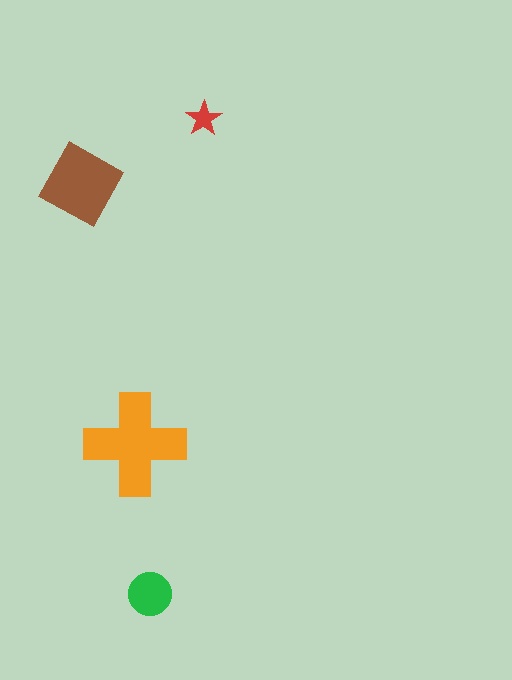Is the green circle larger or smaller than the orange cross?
Smaller.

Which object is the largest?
The orange cross.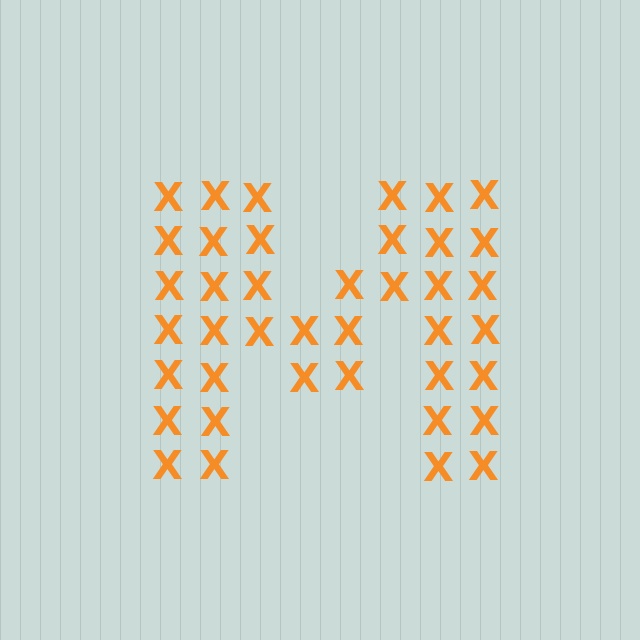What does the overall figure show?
The overall figure shows the letter M.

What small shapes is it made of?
It is made of small letter X's.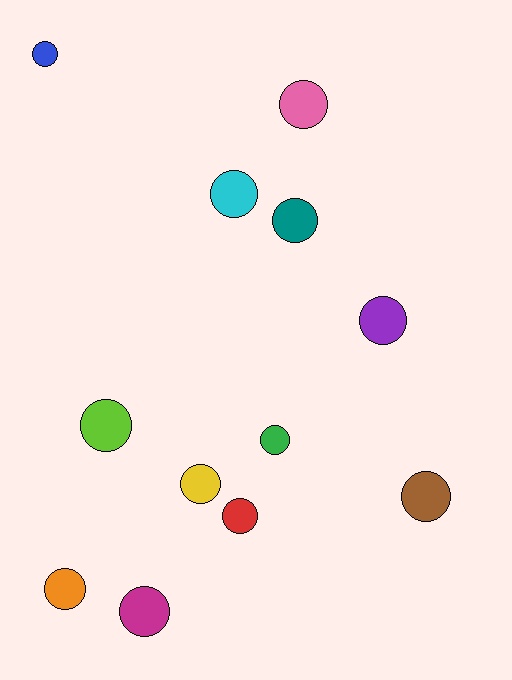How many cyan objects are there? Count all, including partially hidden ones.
There is 1 cyan object.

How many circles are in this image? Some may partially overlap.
There are 12 circles.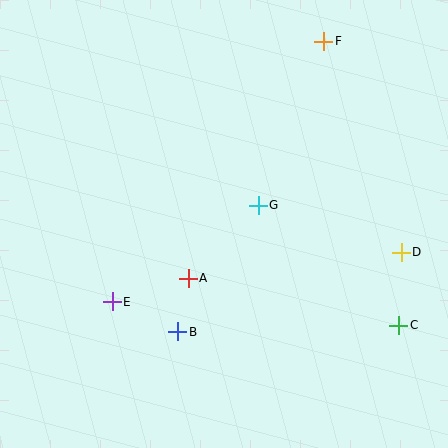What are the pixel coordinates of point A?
Point A is at (188, 278).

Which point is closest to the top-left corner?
Point E is closest to the top-left corner.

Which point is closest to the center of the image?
Point G at (258, 205) is closest to the center.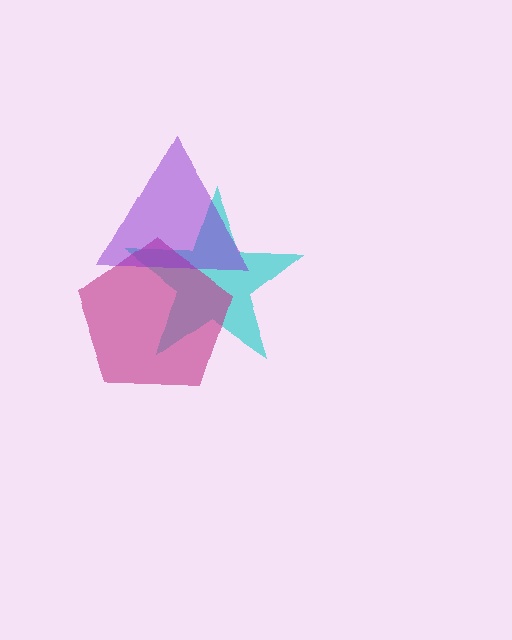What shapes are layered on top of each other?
The layered shapes are: a cyan star, a magenta pentagon, a purple triangle.